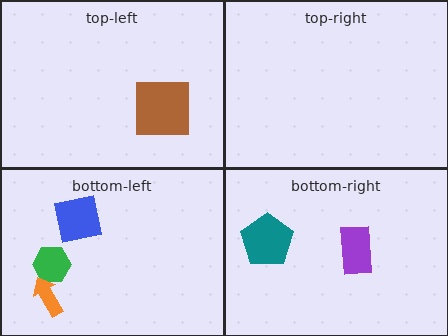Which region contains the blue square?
The bottom-left region.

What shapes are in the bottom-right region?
The teal pentagon, the purple rectangle.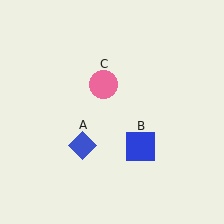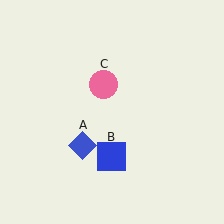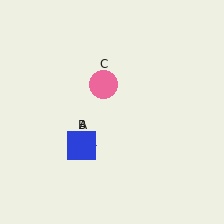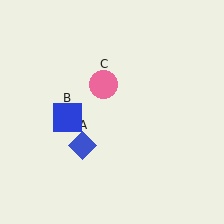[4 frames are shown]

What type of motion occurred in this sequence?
The blue square (object B) rotated clockwise around the center of the scene.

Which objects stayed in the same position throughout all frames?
Blue diamond (object A) and pink circle (object C) remained stationary.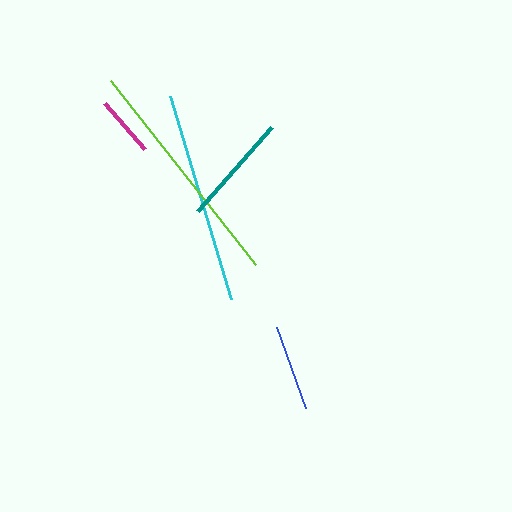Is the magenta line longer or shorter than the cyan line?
The cyan line is longer than the magenta line.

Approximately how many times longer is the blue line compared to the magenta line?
The blue line is approximately 1.4 times the length of the magenta line.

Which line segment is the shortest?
The magenta line is the shortest at approximately 61 pixels.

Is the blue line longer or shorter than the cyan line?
The cyan line is longer than the blue line.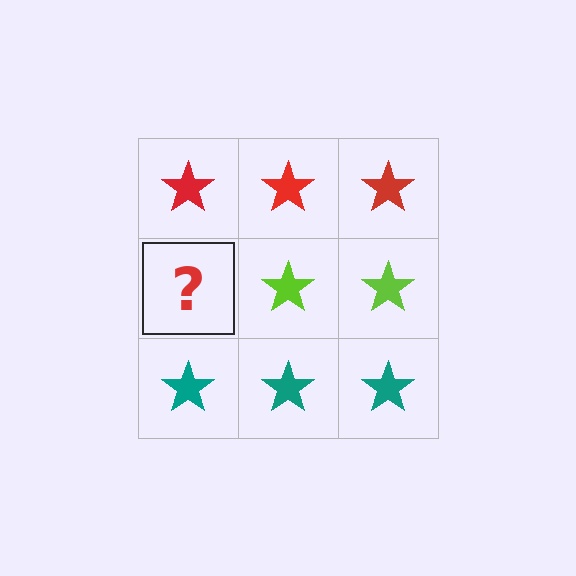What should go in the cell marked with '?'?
The missing cell should contain a lime star.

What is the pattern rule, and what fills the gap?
The rule is that each row has a consistent color. The gap should be filled with a lime star.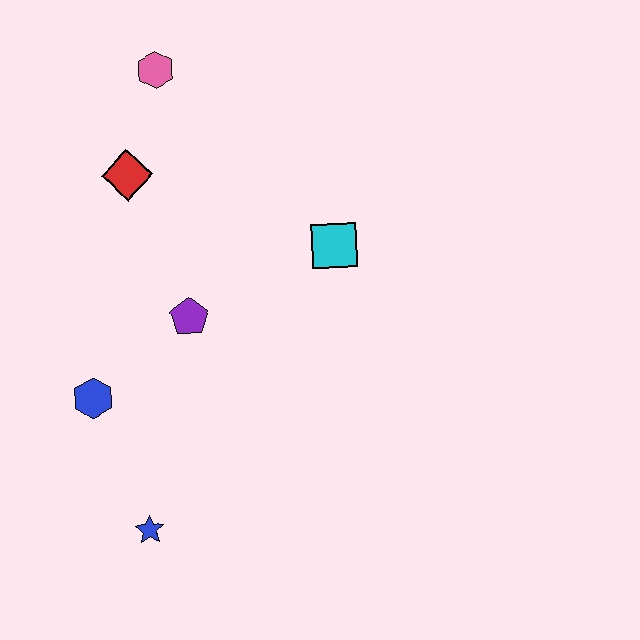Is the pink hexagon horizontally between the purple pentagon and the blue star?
Yes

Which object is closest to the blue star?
The blue hexagon is closest to the blue star.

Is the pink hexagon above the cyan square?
Yes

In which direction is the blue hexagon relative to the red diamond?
The blue hexagon is below the red diamond.